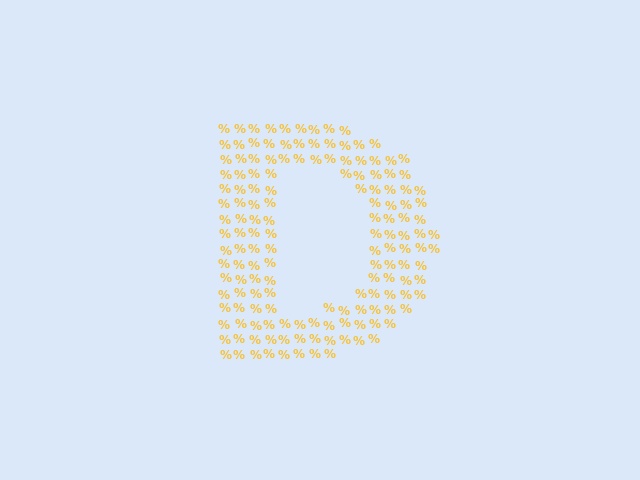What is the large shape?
The large shape is the letter D.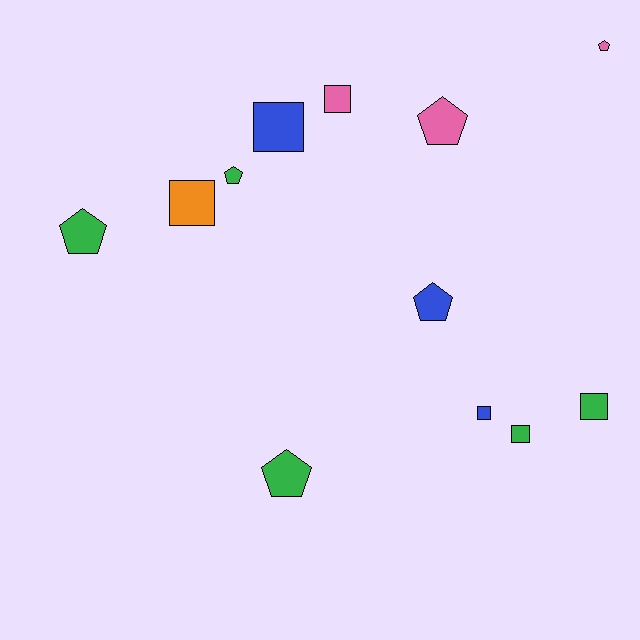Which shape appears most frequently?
Square, with 6 objects.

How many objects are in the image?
There are 12 objects.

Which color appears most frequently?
Green, with 5 objects.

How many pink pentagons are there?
There are 2 pink pentagons.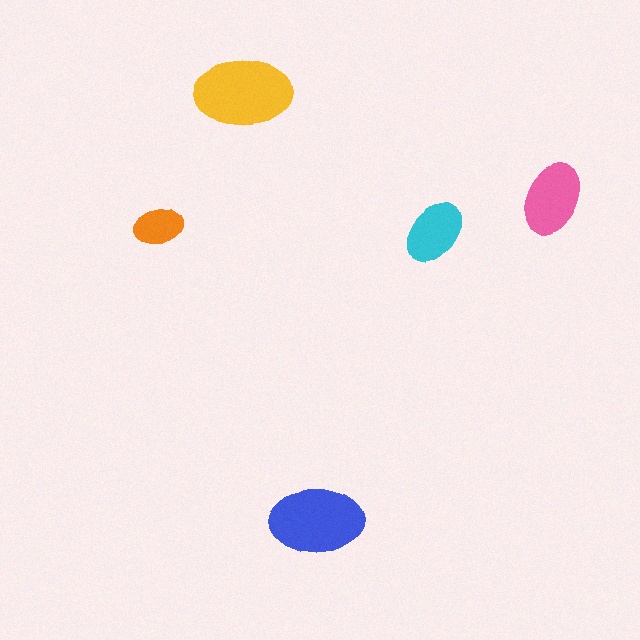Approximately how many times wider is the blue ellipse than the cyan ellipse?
About 1.5 times wider.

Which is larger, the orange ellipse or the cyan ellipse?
The cyan one.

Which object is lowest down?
The blue ellipse is bottommost.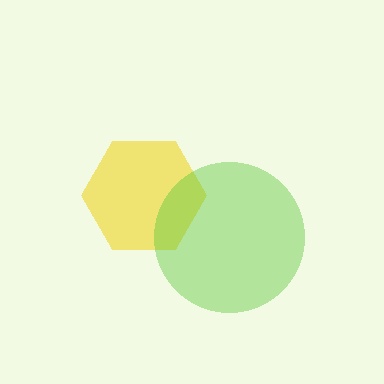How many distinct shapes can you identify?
There are 2 distinct shapes: a yellow hexagon, a lime circle.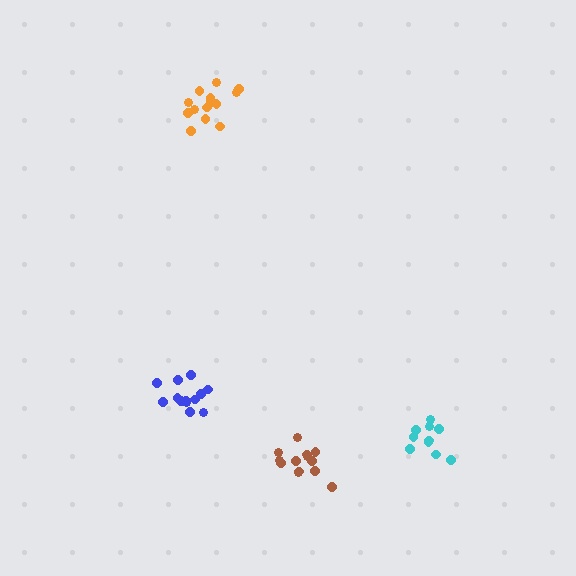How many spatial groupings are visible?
There are 4 spatial groupings.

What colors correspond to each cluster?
The clusters are colored: brown, orange, blue, cyan.